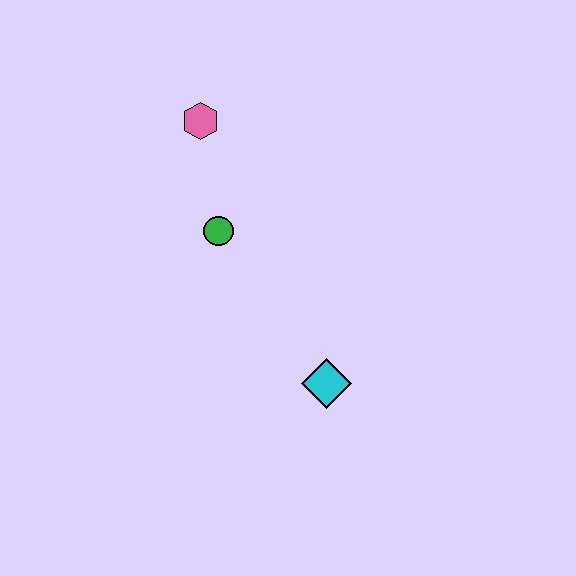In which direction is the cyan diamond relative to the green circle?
The cyan diamond is below the green circle.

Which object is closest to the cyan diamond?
The green circle is closest to the cyan diamond.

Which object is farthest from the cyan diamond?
The pink hexagon is farthest from the cyan diamond.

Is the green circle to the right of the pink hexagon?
Yes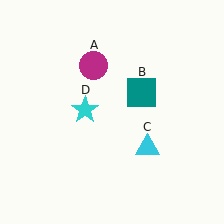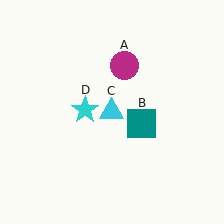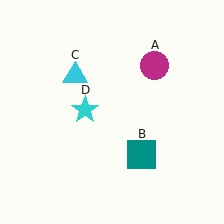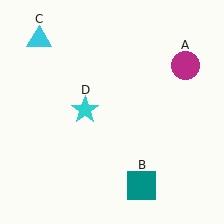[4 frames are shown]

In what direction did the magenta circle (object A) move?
The magenta circle (object A) moved right.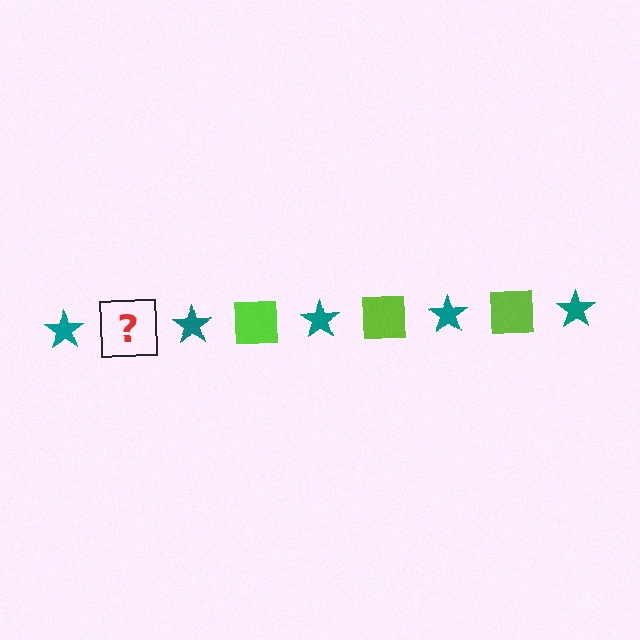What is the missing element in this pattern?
The missing element is a lime square.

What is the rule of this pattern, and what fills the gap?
The rule is that the pattern alternates between teal star and lime square. The gap should be filled with a lime square.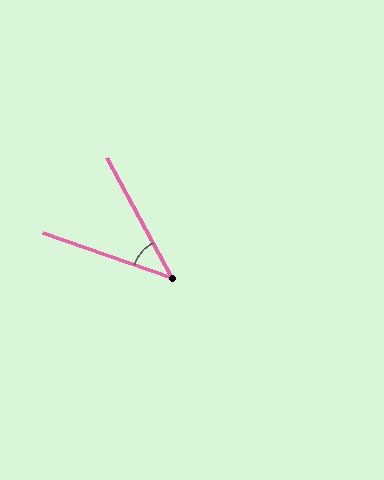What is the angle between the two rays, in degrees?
Approximately 42 degrees.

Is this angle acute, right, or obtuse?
It is acute.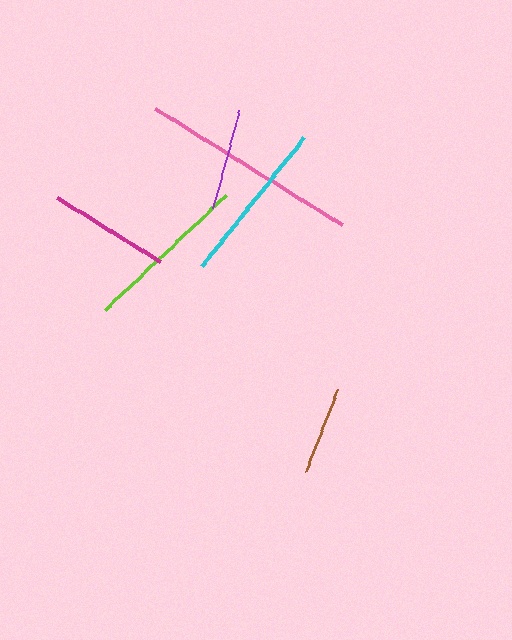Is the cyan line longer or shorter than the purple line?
The cyan line is longer than the purple line.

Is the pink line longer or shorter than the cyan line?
The pink line is longer than the cyan line.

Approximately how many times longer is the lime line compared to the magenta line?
The lime line is approximately 1.4 times the length of the magenta line.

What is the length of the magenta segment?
The magenta segment is approximately 121 pixels long.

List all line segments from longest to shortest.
From longest to shortest: pink, lime, cyan, magenta, purple, brown.